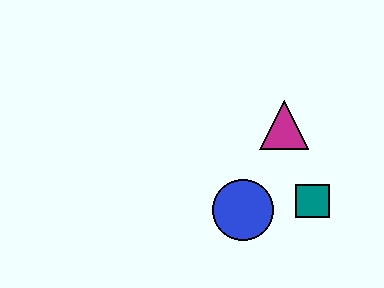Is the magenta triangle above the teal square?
Yes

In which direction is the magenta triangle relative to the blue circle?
The magenta triangle is above the blue circle.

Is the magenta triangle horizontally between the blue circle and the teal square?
Yes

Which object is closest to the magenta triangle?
The teal square is closest to the magenta triangle.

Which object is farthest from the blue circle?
The magenta triangle is farthest from the blue circle.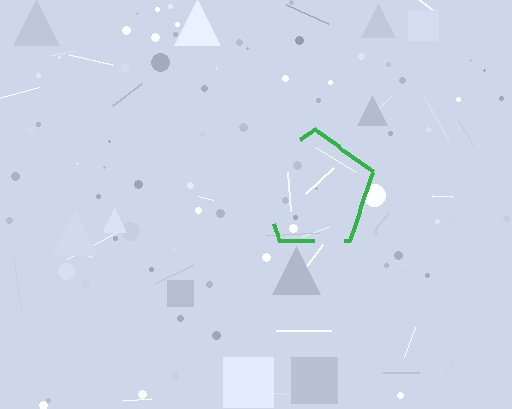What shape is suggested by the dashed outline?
The dashed outline suggests a pentagon.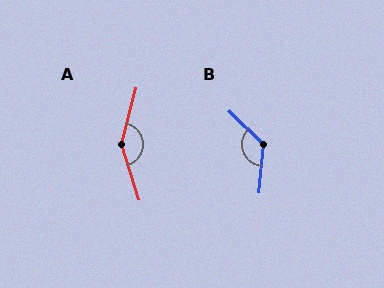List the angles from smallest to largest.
B (128°), A (148°).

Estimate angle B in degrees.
Approximately 128 degrees.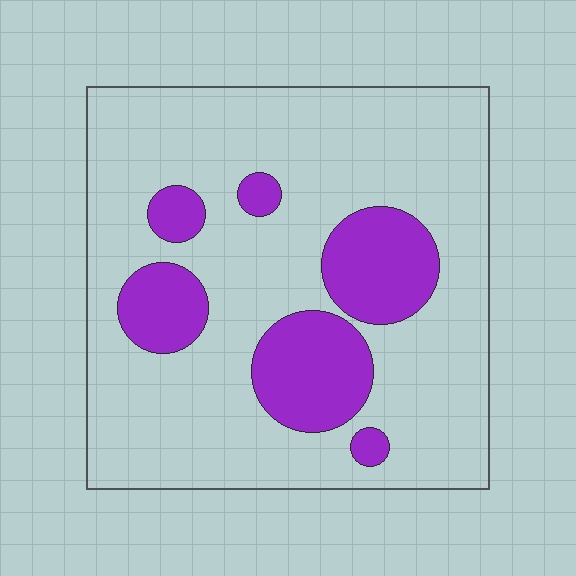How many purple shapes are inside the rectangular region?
6.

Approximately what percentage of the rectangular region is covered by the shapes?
Approximately 20%.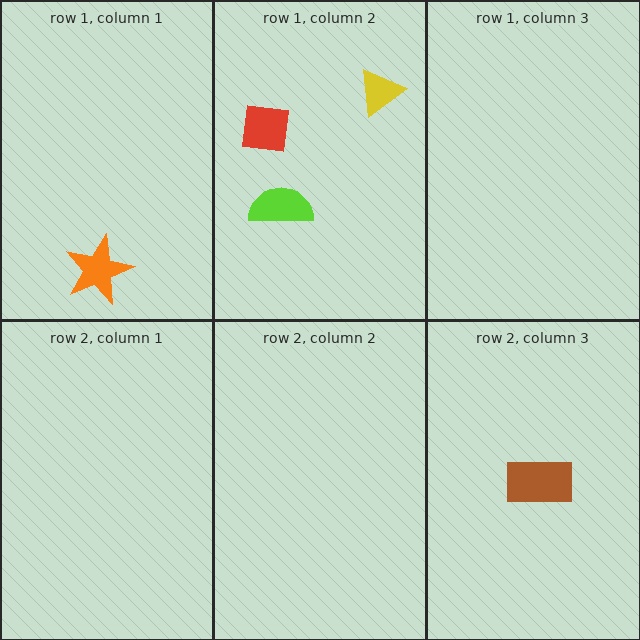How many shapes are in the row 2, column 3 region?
1.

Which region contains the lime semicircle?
The row 1, column 2 region.